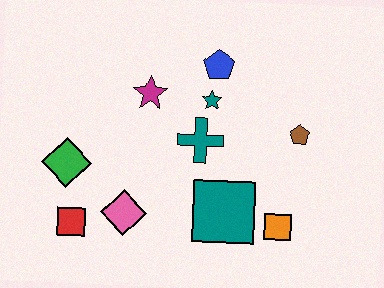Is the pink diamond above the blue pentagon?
No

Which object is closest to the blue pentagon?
The teal star is closest to the blue pentagon.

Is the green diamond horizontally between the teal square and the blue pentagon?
No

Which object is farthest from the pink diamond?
The brown pentagon is farthest from the pink diamond.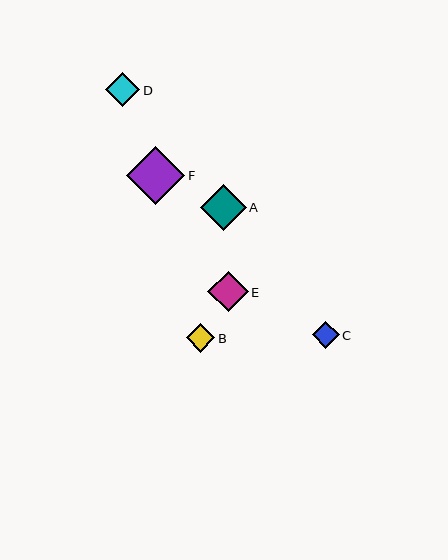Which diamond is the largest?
Diamond F is the largest with a size of approximately 58 pixels.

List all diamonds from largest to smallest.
From largest to smallest: F, A, E, D, B, C.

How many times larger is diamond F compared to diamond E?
Diamond F is approximately 1.4 times the size of diamond E.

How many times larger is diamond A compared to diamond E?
Diamond A is approximately 1.1 times the size of diamond E.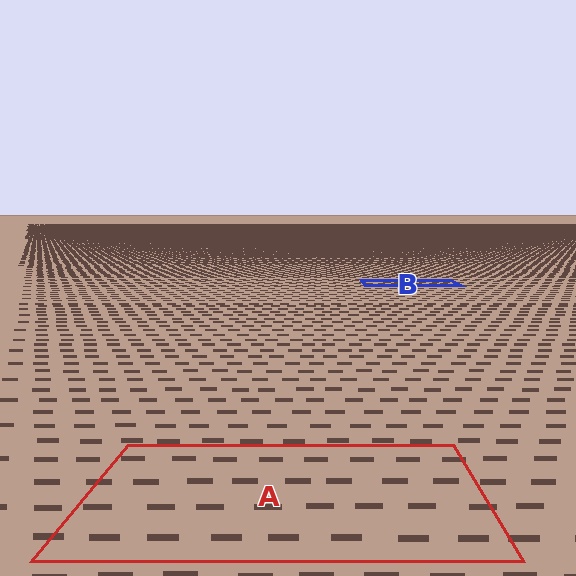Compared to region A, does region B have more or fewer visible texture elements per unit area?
Region B has more texture elements per unit area — they are packed more densely because it is farther away.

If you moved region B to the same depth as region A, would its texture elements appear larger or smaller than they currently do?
They would appear larger. At a closer depth, the same texture elements are projected at a bigger on-screen size.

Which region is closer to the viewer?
Region A is closer. The texture elements there are larger and more spread out.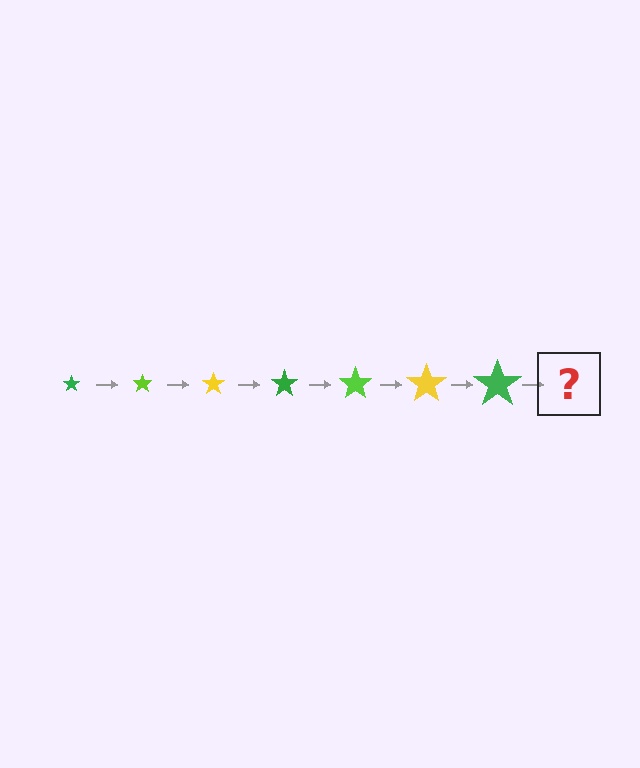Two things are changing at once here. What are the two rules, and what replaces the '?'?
The two rules are that the star grows larger each step and the color cycles through green, lime, and yellow. The '?' should be a lime star, larger than the previous one.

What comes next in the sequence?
The next element should be a lime star, larger than the previous one.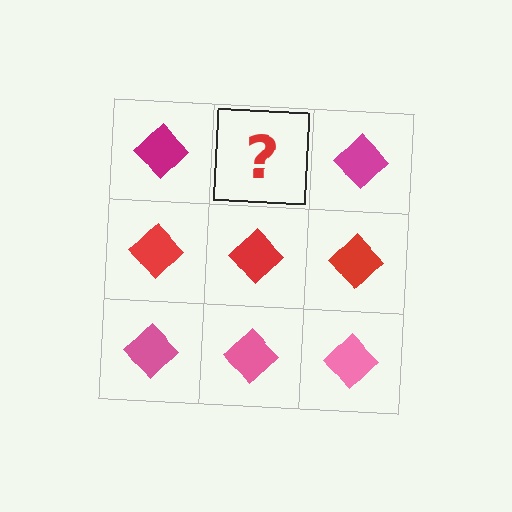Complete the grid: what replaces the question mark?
The question mark should be replaced with a magenta diamond.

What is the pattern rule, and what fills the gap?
The rule is that each row has a consistent color. The gap should be filled with a magenta diamond.